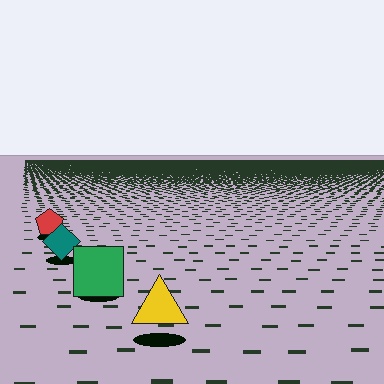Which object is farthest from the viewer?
The red pentagon is farthest from the viewer. It appears smaller and the ground texture around it is denser.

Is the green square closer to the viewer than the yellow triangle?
No. The yellow triangle is closer — you can tell from the texture gradient: the ground texture is coarser near it.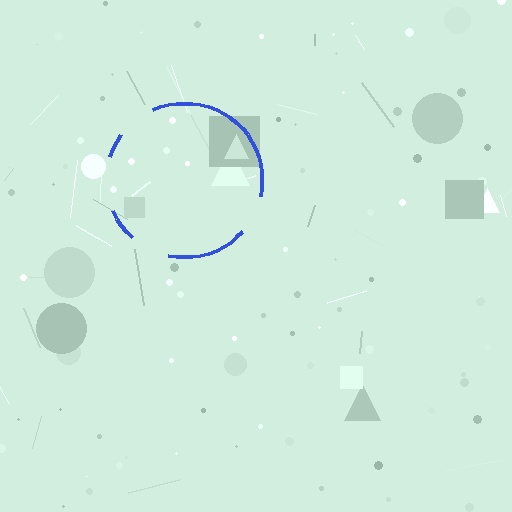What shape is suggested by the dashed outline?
The dashed outline suggests a circle.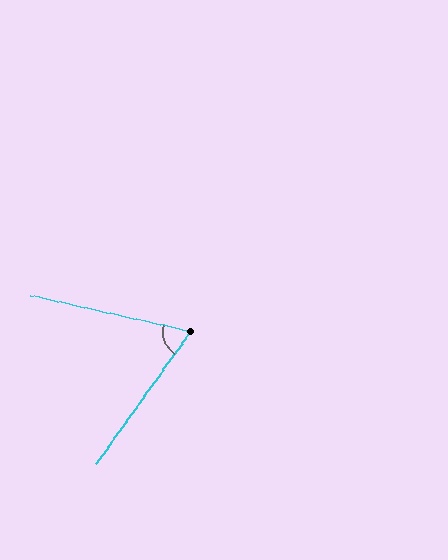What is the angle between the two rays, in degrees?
Approximately 67 degrees.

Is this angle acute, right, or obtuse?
It is acute.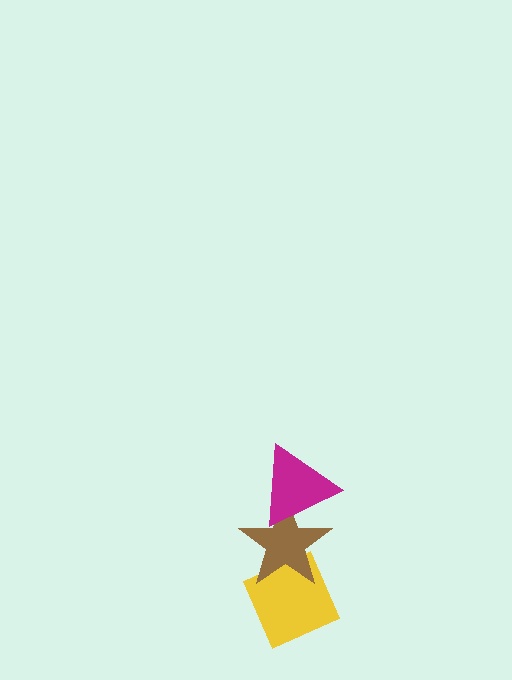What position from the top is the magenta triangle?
The magenta triangle is 1st from the top.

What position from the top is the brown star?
The brown star is 2nd from the top.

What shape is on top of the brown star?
The magenta triangle is on top of the brown star.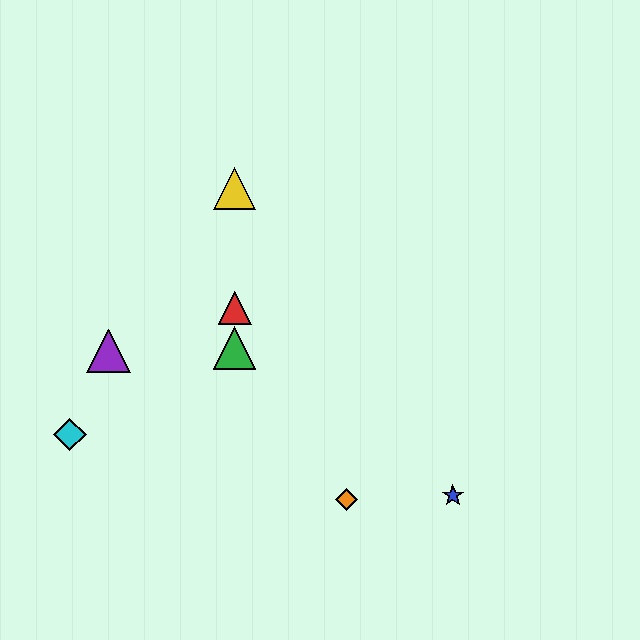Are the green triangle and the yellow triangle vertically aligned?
Yes, both are at x≈235.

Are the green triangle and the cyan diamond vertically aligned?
No, the green triangle is at x≈235 and the cyan diamond is at x≈70.